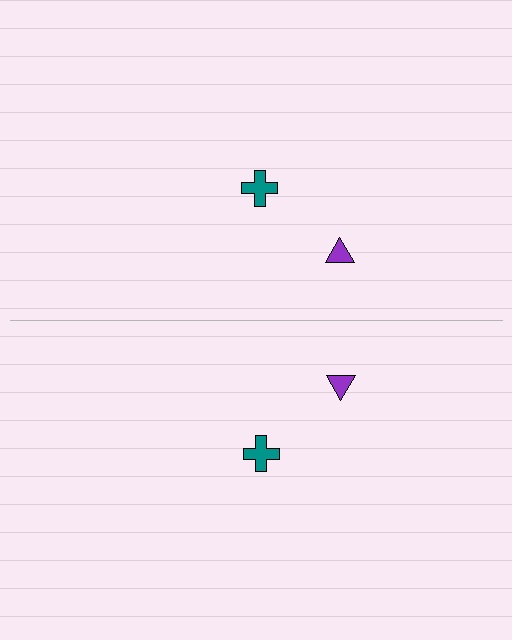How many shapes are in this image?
There are 4 shapes in this image.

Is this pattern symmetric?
Yes, this pattern has bilateral (reflection) symmetry.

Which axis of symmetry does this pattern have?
The pattern has a horizontal axis of symmetry running through the center of the image.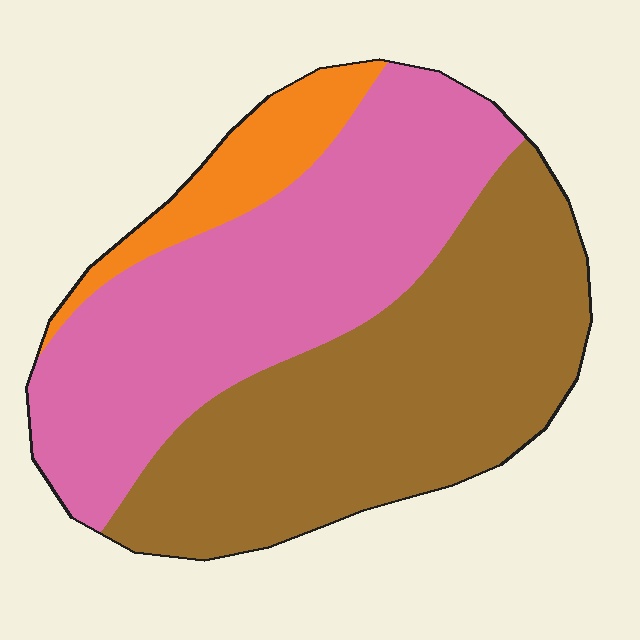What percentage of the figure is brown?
Brown covers around 45% of the figure.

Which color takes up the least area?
Orange, at roughly 10%.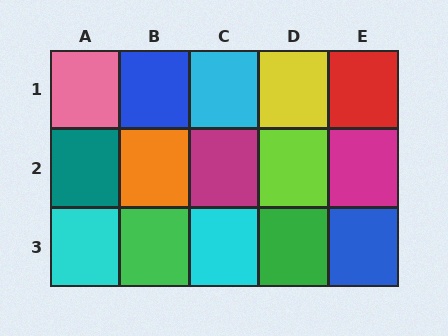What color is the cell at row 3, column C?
Cyan.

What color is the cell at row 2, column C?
Magenta.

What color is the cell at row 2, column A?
Teal.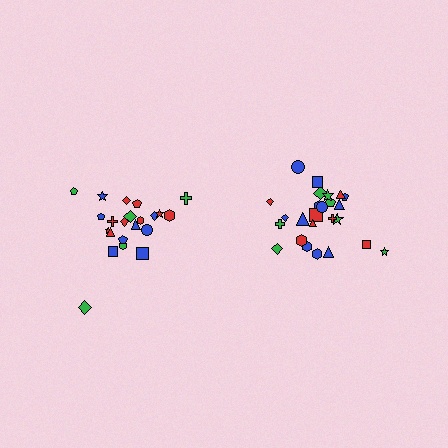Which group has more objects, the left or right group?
The right group.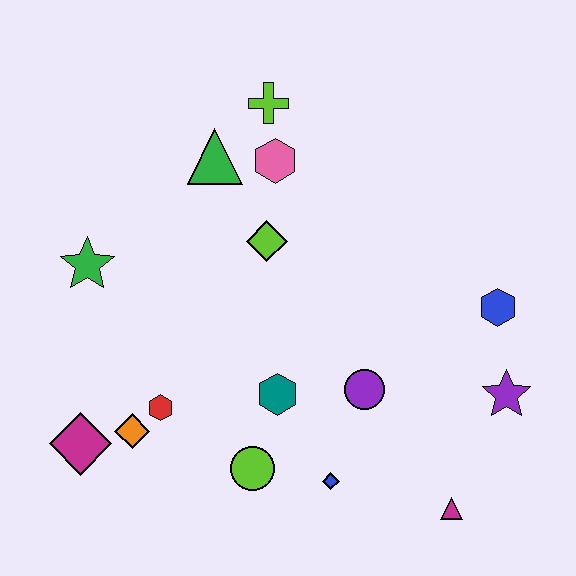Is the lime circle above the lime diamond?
No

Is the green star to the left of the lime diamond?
Yes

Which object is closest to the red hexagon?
The orange diamond is closest to the red hexagon.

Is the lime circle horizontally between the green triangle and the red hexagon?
No